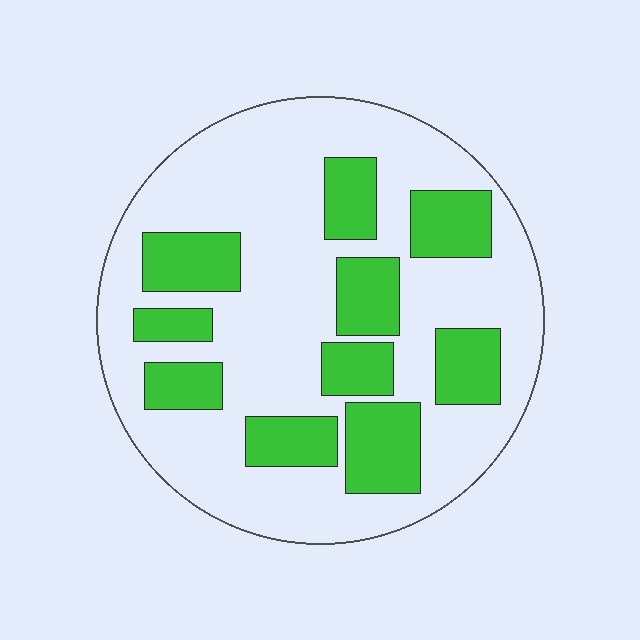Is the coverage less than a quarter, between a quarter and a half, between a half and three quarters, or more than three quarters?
Between a quarter and a half.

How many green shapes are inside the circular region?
10.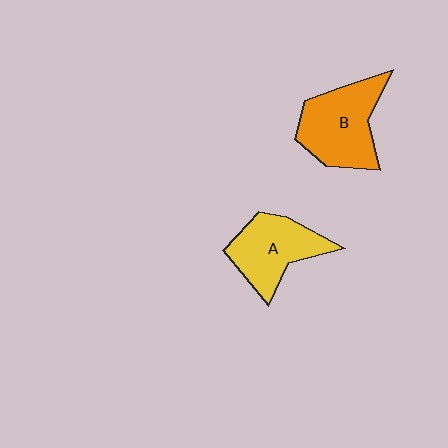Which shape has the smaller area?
Shape A (yellow).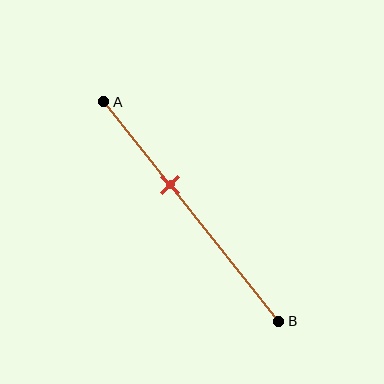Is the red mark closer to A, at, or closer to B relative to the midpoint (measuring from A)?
The red mark is closer to point A than the midpoint of segment AB.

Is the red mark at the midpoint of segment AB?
No, the mark is at about 40% from A, not at the 50% midpoint.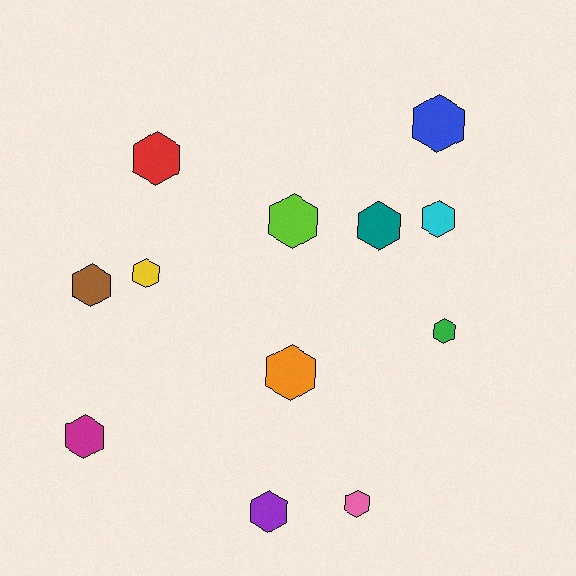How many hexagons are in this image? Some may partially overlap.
There are 12 hexagons.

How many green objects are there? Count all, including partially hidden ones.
There is 1 green object.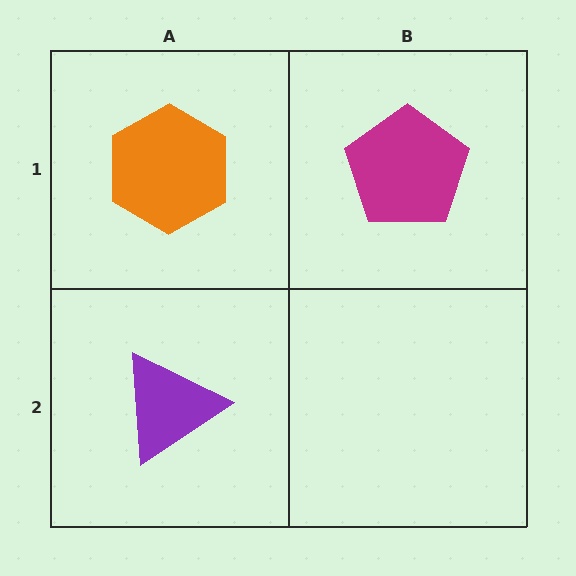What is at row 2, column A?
A purple triangle.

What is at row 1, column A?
An orange hexagon.